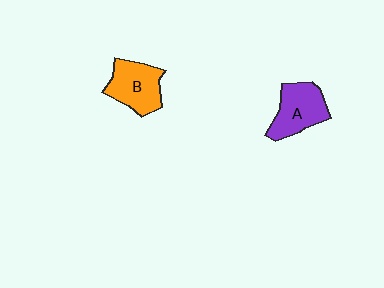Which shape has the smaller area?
Shape A (purple).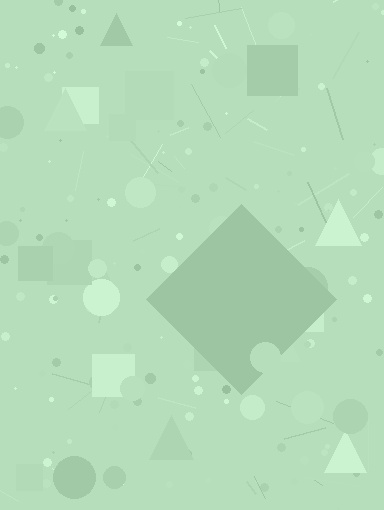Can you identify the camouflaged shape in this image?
The camouflaged shape is a diamond.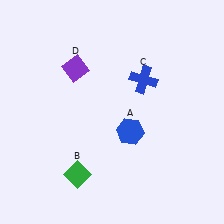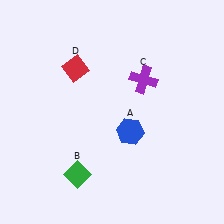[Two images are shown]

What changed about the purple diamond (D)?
In Image 1, D is purple. In Image 2, it changed to red.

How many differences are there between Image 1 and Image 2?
There are 2 differences between the two images.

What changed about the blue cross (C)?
In Image 1, C is blue. In Image 2, it changed to purple.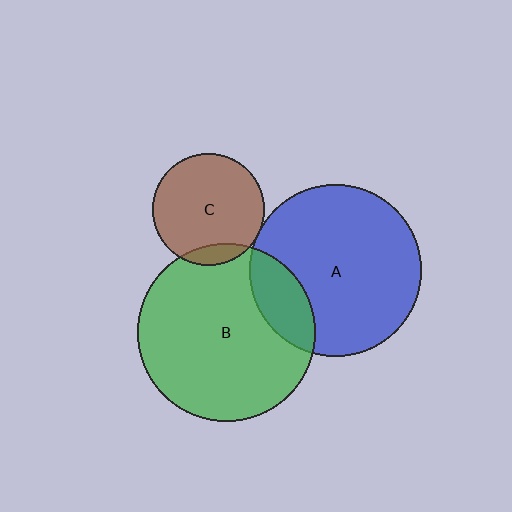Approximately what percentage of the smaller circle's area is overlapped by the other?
Approximately 5%.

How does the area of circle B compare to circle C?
Approximately 2.5 times.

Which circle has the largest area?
Circle B (green).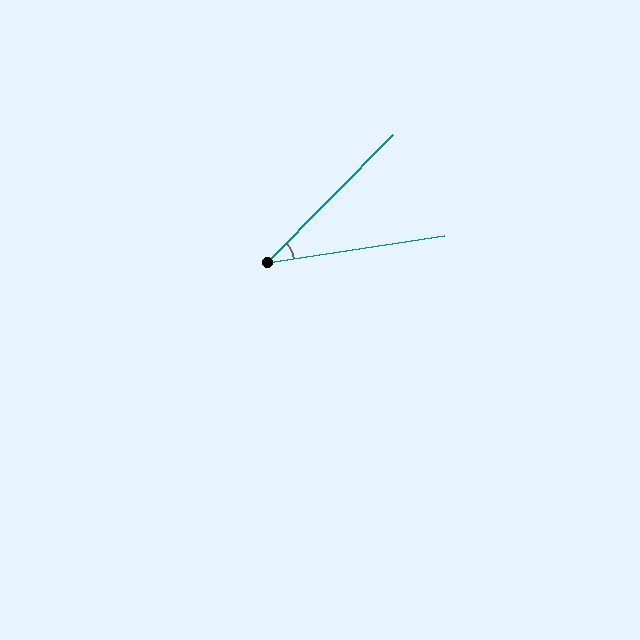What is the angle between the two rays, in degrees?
Approximately 37 degrees.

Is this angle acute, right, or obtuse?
It is acute.